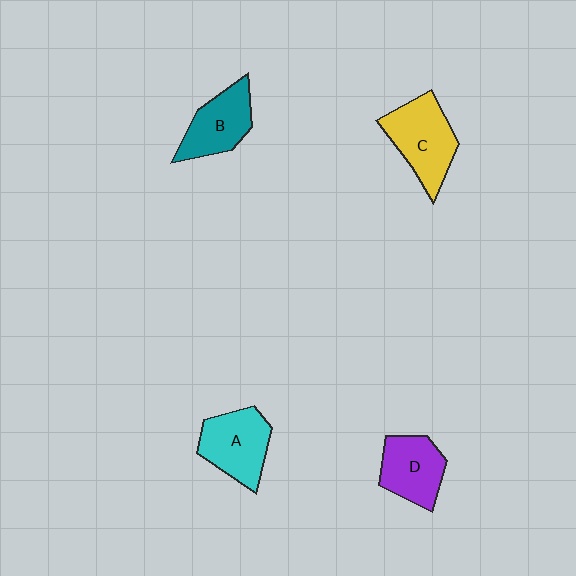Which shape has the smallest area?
Shape D (purple).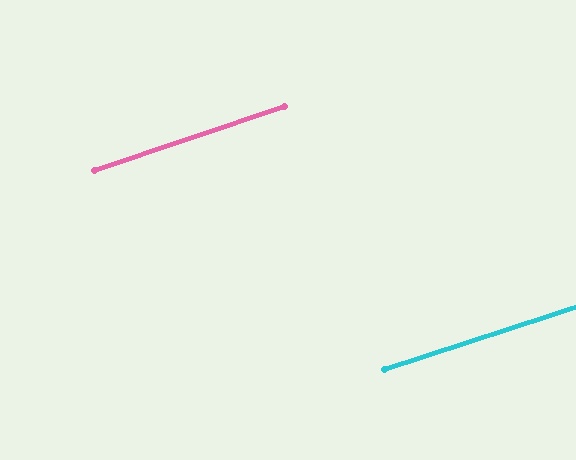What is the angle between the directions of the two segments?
Approximately 1 degree.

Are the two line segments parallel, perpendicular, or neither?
Parallel — their directions differ by only 0.8°.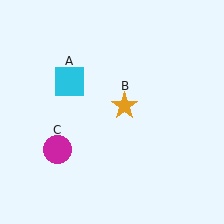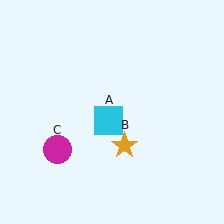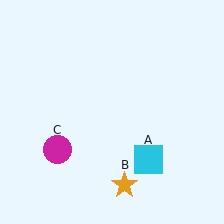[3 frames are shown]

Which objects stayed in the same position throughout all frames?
Magenta circle (object C) remained stationary.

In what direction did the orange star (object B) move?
The orange star (object B) moved down.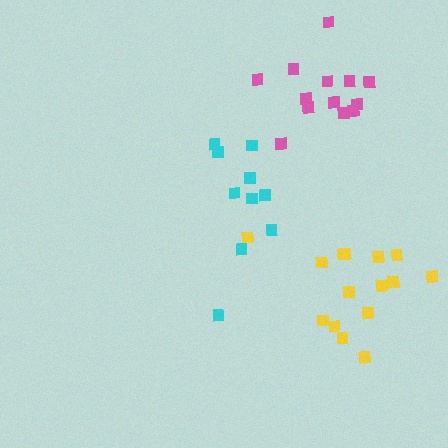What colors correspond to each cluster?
The clusters are colored: cyan, yellow, pink.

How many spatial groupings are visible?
There are 3 spatial groupings.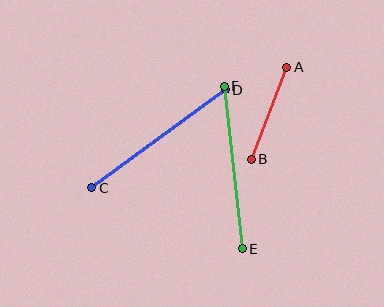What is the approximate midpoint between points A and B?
The midpoint is at approximately (269, 113) pixels.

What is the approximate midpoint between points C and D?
The midpoint is at approximately (158, 139) pixels.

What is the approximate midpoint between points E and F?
The midpoint is at approximately (233, 168) pixels.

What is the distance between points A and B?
The distance is approximately 99 pixels.